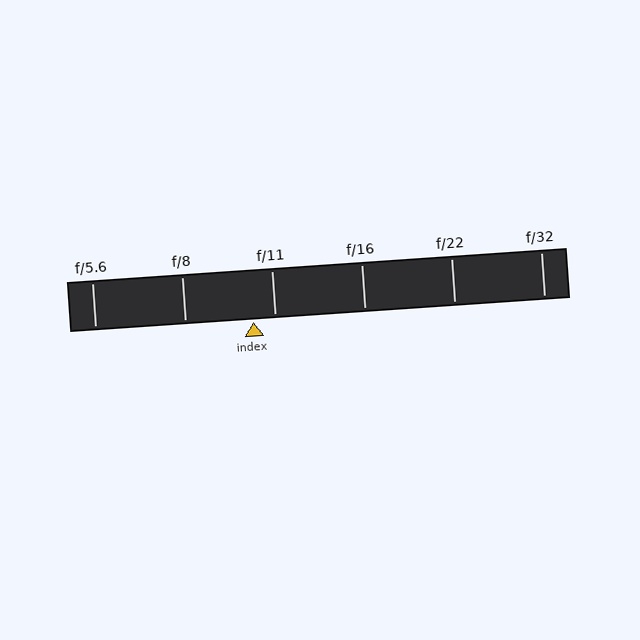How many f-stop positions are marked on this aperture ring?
There are 6 f-stop positions marked.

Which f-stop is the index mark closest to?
The index mark is closest to f/11.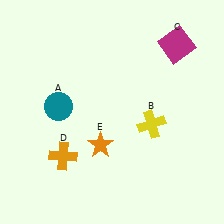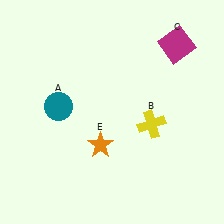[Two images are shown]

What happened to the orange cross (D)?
The orange cross (D) was removed in Image 2. It was in the bottom-left area of Image 1.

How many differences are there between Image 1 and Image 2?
There is 1 difference between the two images.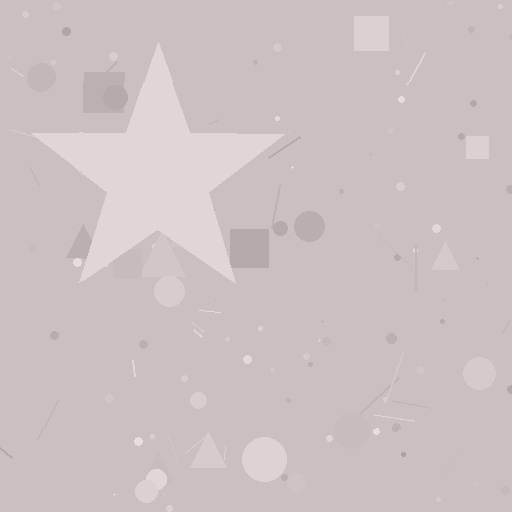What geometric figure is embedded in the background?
A star is embedded in the background.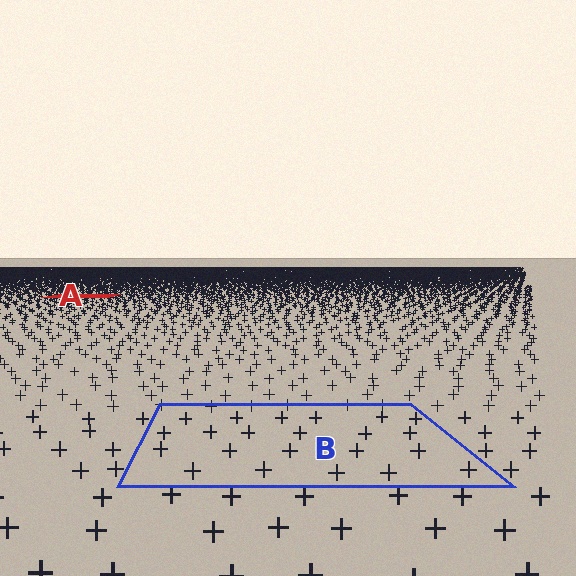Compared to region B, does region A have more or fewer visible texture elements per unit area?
Region A has more texture elements per unit area — they are packed more densely because it is farther away.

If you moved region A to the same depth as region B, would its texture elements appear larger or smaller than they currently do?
They would appear larger. At a closer depth, the same texture elements are projected at a bigger on-screen size.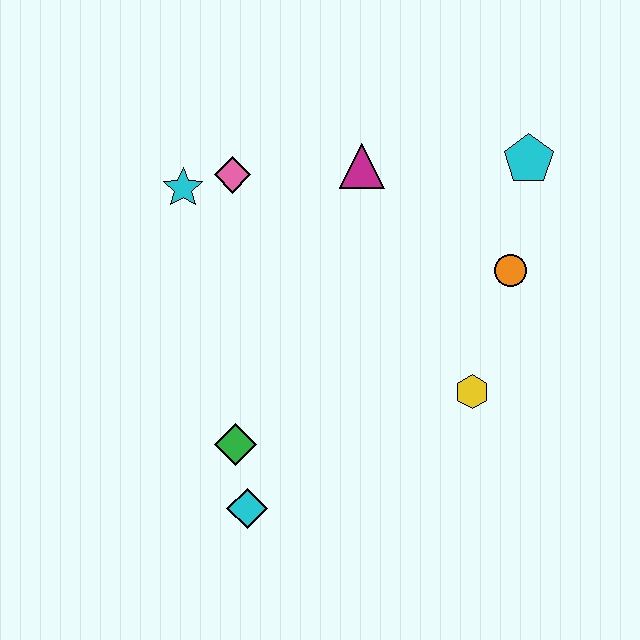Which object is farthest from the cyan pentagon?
The cyan diamond is farthest from the cyan pentagon.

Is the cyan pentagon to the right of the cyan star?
Yes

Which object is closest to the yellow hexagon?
The orange circle is closest to the yellow hexagon.